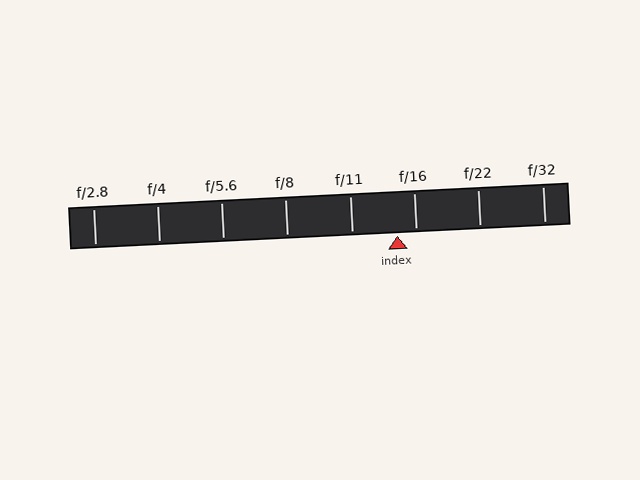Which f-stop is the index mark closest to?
The index mark is closest to f/16.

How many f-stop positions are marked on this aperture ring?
There are 8 f-stop positions marked.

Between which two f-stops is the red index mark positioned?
The index mark is between f/11 and f/16.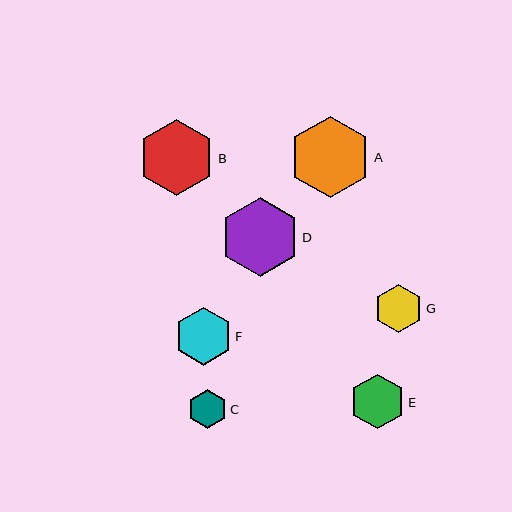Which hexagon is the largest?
Hexagon A is the largest with a size of approximately 81 pixels.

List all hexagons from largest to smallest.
From largest to smallest: A, D, B, F, E, G, C.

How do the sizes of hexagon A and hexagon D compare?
Hexagon A and hexagon D are approximately the same size.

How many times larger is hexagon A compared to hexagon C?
Hexagon A is approximately 2.1 times the size of hexagon C.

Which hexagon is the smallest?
Hexagon C is the smallest with a size of approximately 40 pixels.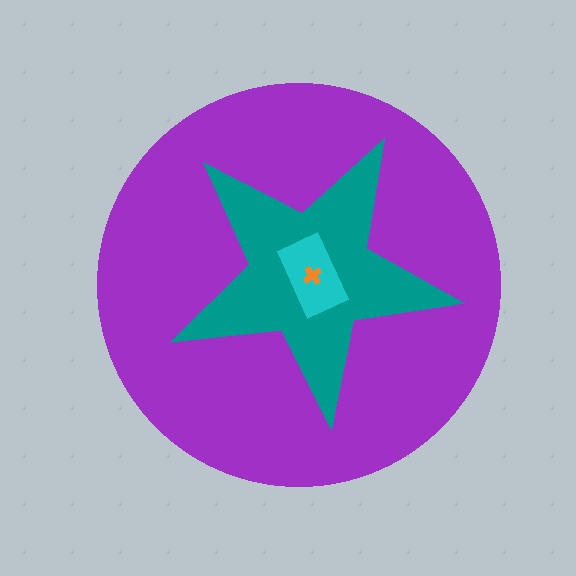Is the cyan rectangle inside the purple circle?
Yes.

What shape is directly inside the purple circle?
The teal star.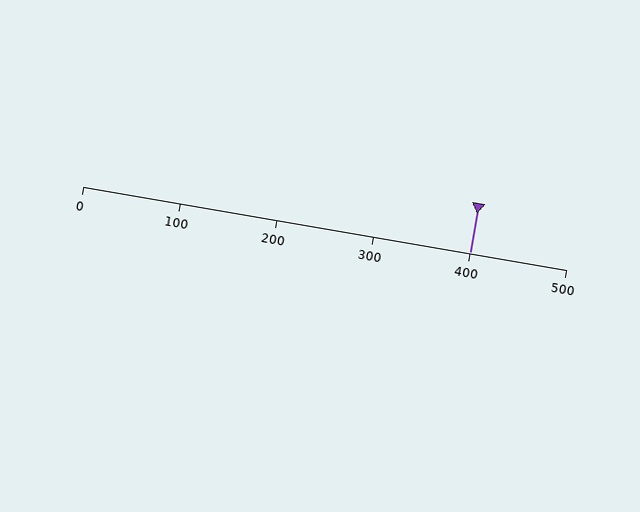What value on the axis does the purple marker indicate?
The marker indicates approximately 400.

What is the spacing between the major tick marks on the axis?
The major ticks are spaced 100 apart.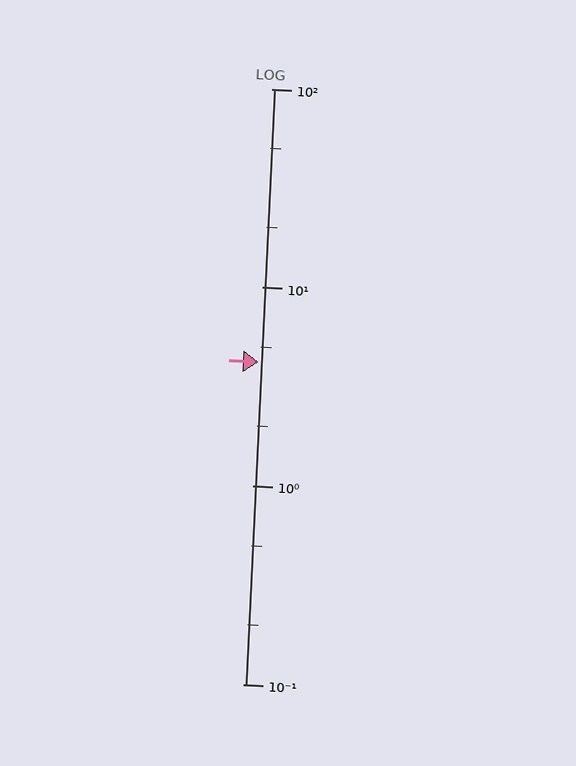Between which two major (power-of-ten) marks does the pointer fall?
The pointer is between 1 and 10.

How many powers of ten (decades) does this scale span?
The scale spans 3 decades, from 0.1 to 100.